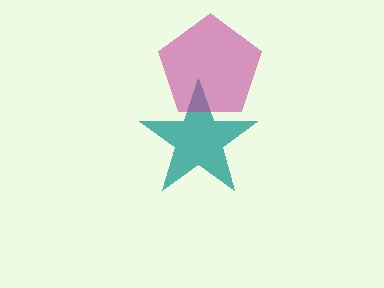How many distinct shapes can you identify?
There are 2 distinct shapes: a teal star, a magenta pentagon.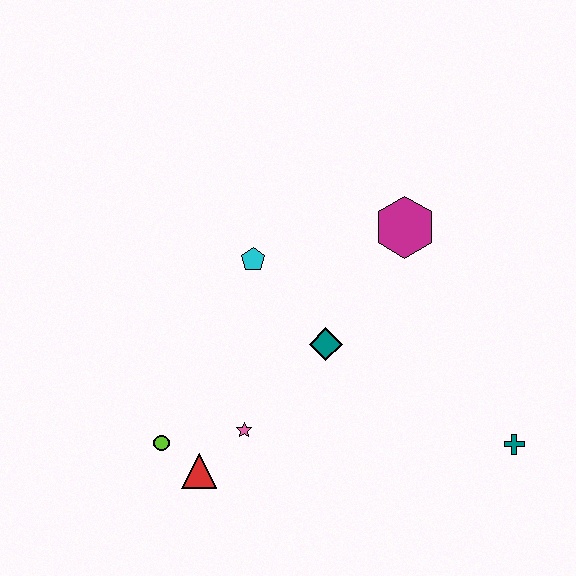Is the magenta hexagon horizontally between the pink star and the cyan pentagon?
No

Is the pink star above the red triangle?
Yes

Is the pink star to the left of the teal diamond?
Yes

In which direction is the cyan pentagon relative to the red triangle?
The cyan pentagon is above the red triangle.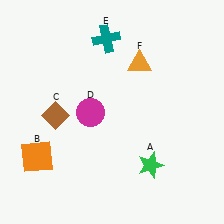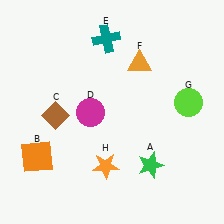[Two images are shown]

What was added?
A lime circle (G), an orange star (H) were added in Image 2.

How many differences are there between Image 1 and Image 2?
There are 2 differences between the two images.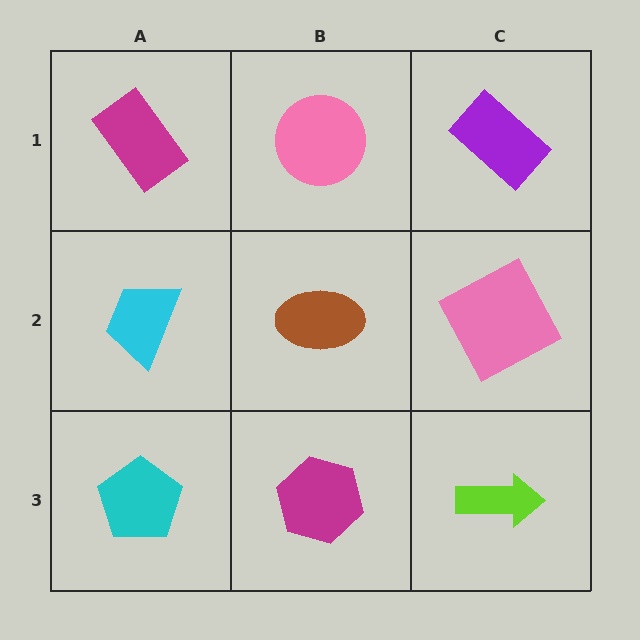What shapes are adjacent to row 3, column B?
A brown ellipse (row 2, column B), a cyan pentagon (row 3, column A), a lime arrow (row 3, column C).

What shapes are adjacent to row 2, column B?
A pink circle (row 1, column B), a magenta hexagon (row 3, column B), a cyan trapezoid (row 2, column A), a pink square (row 2, column C).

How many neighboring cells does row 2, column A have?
3.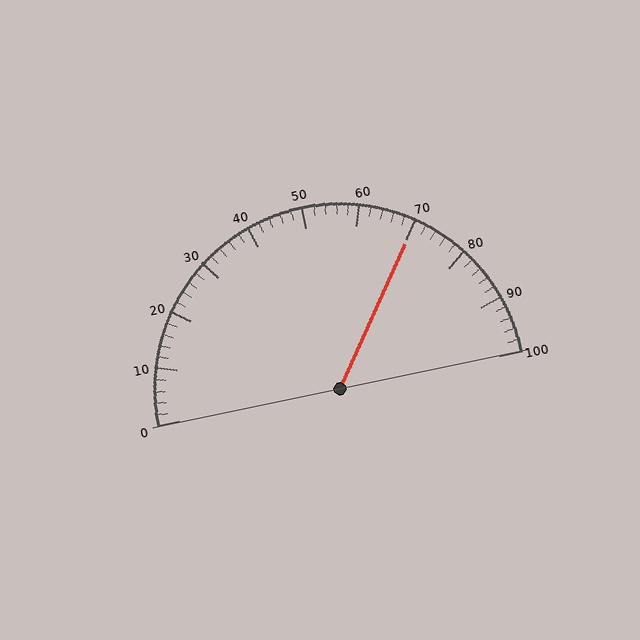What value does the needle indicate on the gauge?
The needle indicates approximately 70.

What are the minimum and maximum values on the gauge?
The gauge ranges from 0 to 100.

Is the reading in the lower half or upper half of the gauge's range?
The reading is in the upper half of the range (0 to 100).